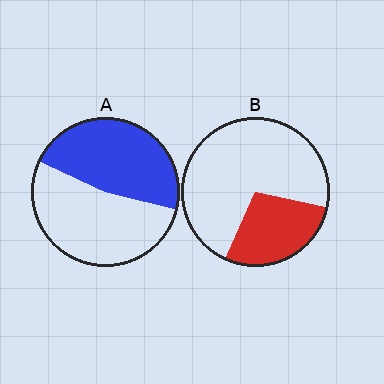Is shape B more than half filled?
No.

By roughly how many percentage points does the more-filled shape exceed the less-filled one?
By roughly 20 percentage points (A over B).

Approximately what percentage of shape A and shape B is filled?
A is approximately 45% and B is approximately 30%.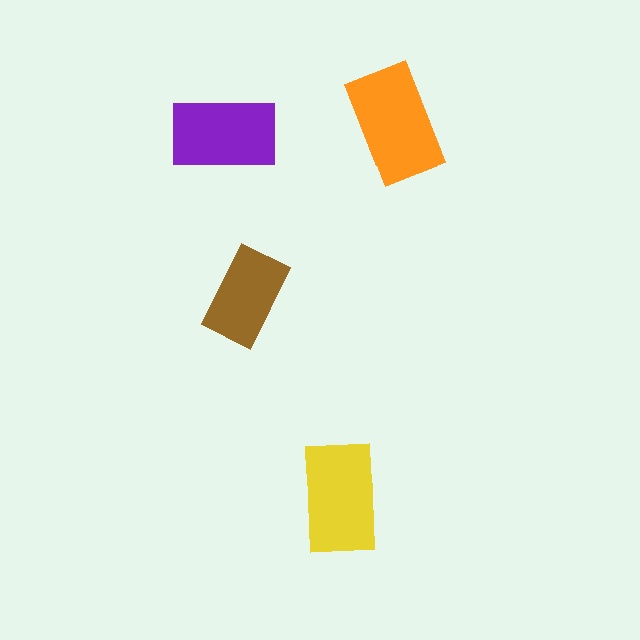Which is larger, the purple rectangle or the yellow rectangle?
The yellow one.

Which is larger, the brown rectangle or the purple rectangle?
The purple one.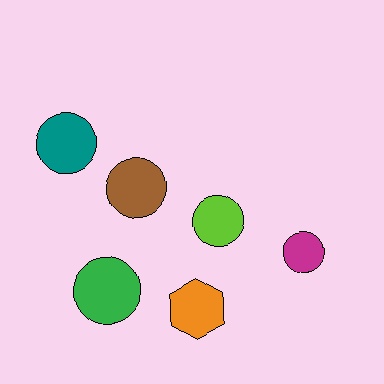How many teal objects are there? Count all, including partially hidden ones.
There is 1 teal object.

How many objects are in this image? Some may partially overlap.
There are 6 objects.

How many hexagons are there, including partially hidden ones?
There is 1 hexagon.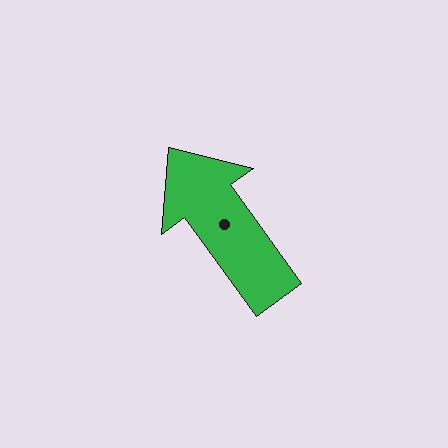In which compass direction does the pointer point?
Northwest.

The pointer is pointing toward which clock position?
Roughly 11 o'clock.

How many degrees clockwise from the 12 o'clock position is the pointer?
Approximately 324 degrees.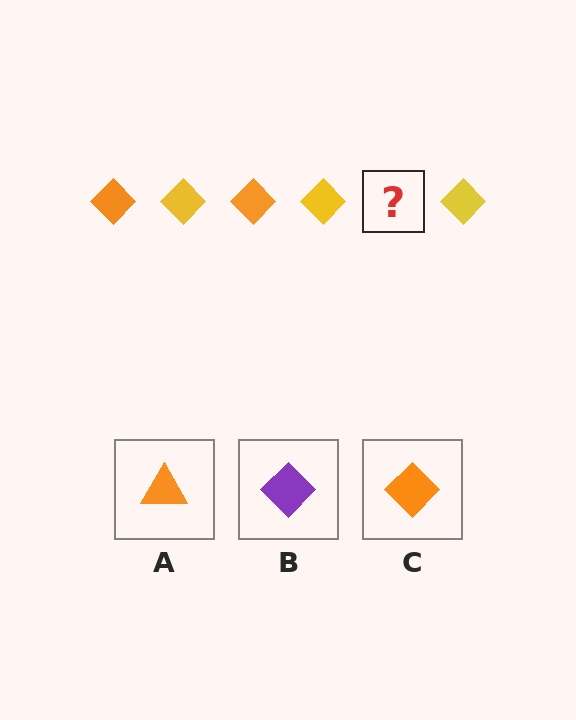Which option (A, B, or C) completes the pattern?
C.